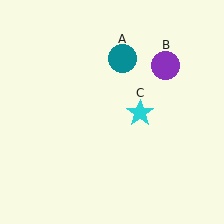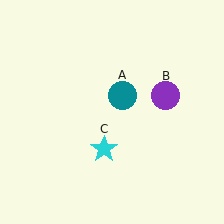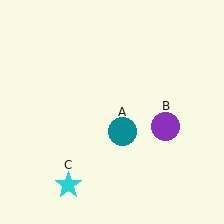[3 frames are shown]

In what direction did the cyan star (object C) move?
The cyan star (object C) moved down and to the left.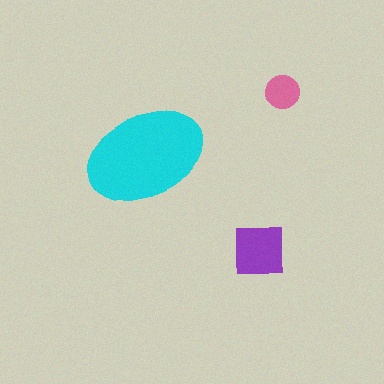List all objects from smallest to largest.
The pink circle, the purple square, the cyan ellipse.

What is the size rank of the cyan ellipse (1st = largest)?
1st.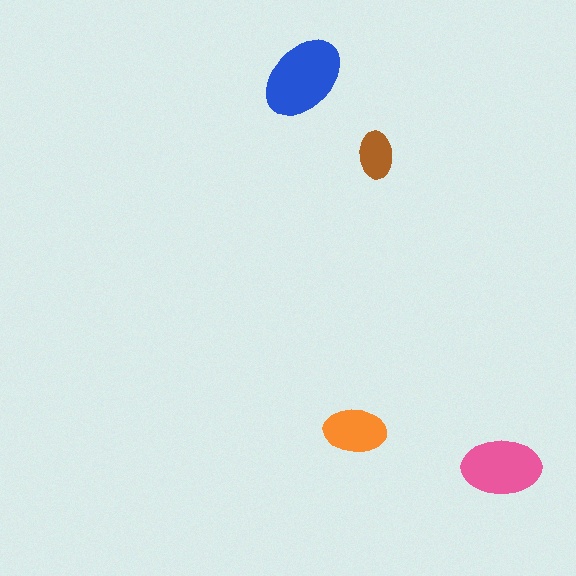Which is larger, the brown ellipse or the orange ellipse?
The orange one.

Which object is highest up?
The blue ellipse is topmost.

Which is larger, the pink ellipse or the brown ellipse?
The pink one.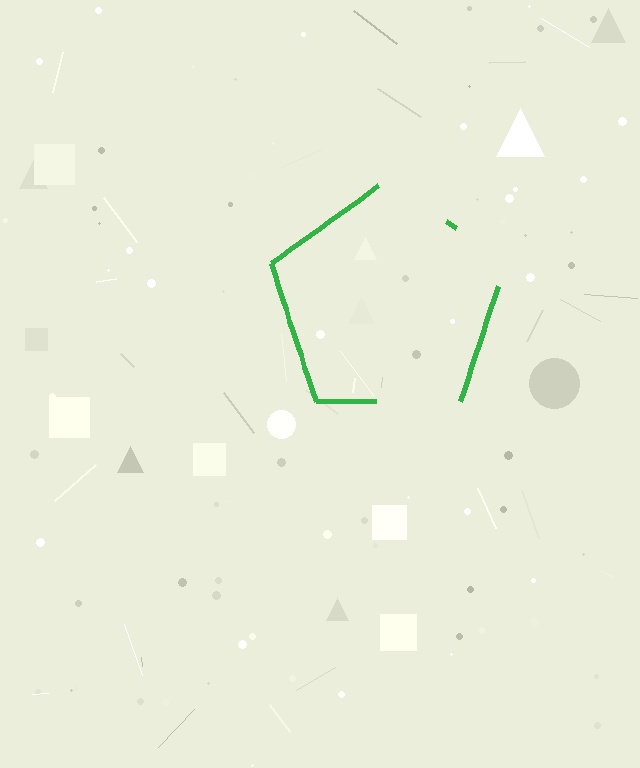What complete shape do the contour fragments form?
The contour fragments form a pentagon.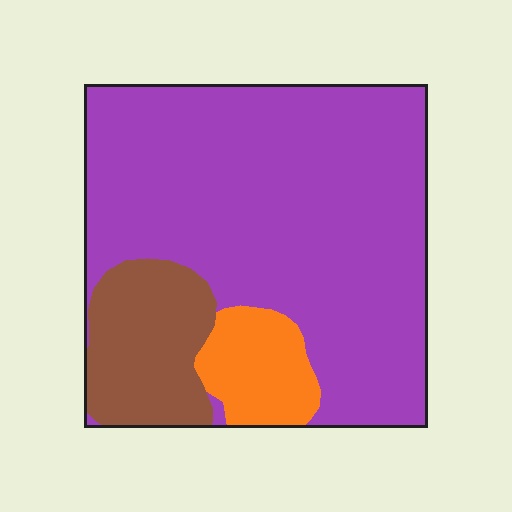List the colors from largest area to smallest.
From largest to smallest: purple, brown, orange.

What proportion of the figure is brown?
Brown covers about 15% of the figure.